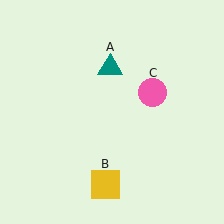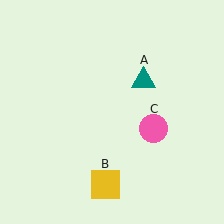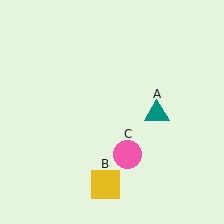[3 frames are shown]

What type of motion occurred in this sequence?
The teal triangle (object A), pink circle (object C) rotated clockwise around the center of the scene.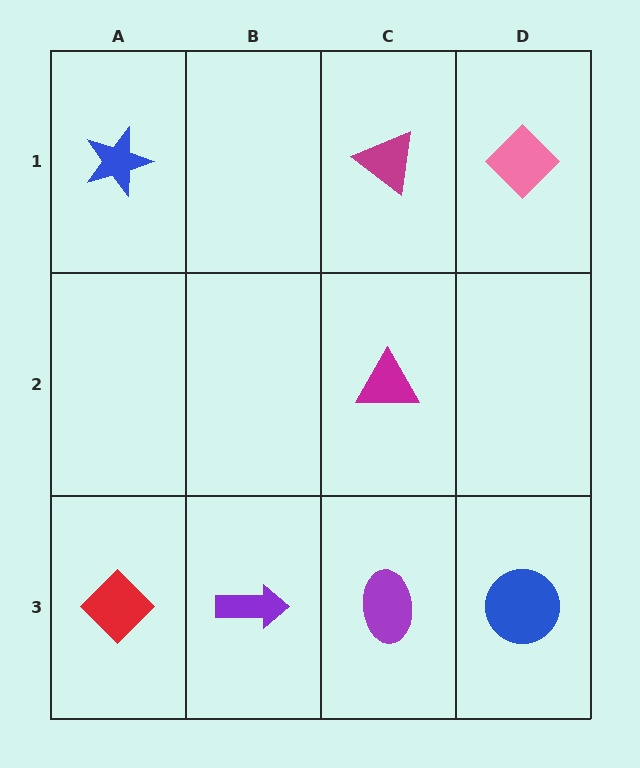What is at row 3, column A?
A red diamond.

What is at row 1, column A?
A blue star.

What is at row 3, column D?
A blue circle.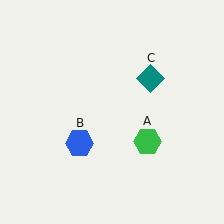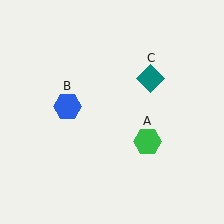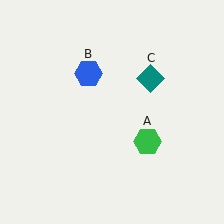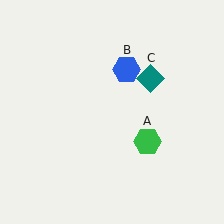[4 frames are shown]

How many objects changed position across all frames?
1 object changed position: blue hexagon (object B).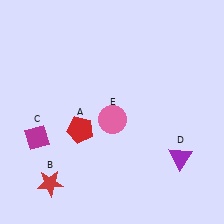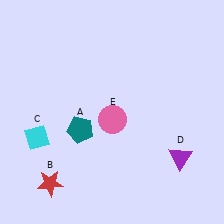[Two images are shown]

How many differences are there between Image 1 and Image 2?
There are 2 differences between the two images.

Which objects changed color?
A changed from red to teal. C changed from magenta to cyan.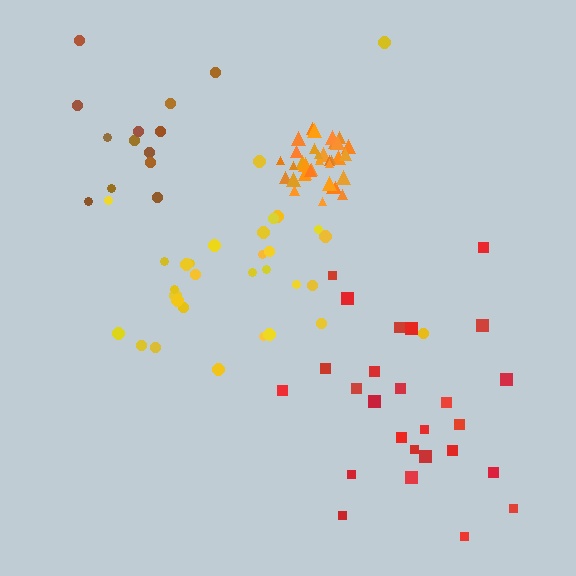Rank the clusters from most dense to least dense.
orange, yellow, red, brown.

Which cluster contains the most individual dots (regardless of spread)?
Orange (35).